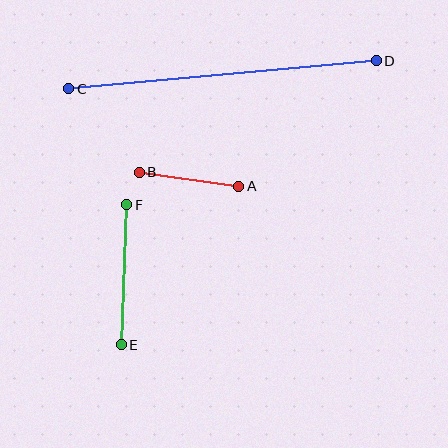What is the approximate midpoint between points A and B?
The midpoint is at approximately (189, 179) pixels.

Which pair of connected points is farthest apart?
Points C and D are farthest apart.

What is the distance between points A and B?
The distance is approximately 100 pixels.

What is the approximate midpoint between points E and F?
The midpoint is at approximately (124, 275) pixels.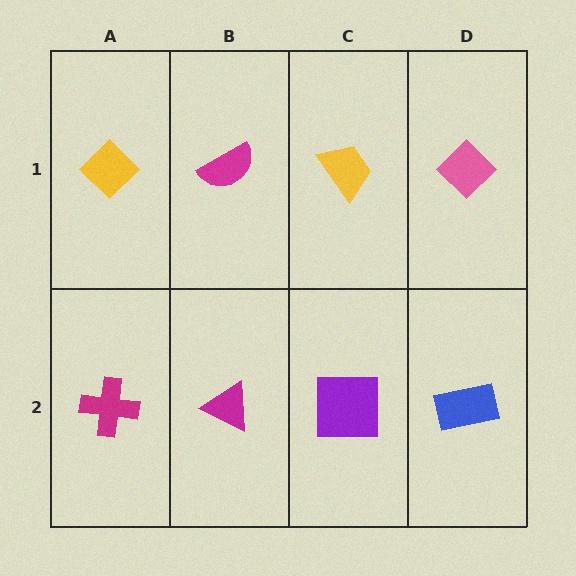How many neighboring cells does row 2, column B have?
3.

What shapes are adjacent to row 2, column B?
A magenta semicircle (row 1, column B), a magenta cross (row 2, column A), a purple square (row 2, column C).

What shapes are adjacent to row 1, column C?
A purple square (row 2, column C), a magenta semicircle (row 1, column B), a pink diamond (row 1, column D).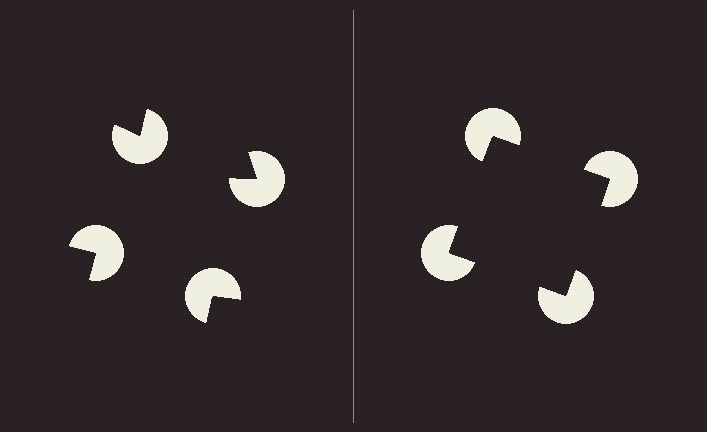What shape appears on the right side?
An illusory square.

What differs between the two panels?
The pac-man discs are positioned identically on both sides; only the wedge orientations differ. On the right they align to a square; on the left they are misaligned.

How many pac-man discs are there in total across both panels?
8 — 4 on each side.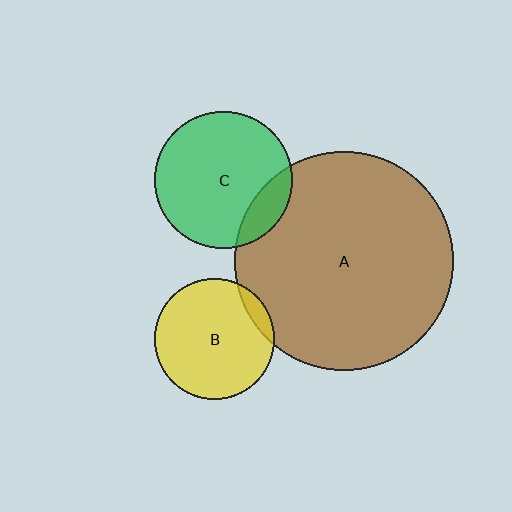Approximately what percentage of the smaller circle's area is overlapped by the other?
Approximately 15%.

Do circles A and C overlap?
Yes.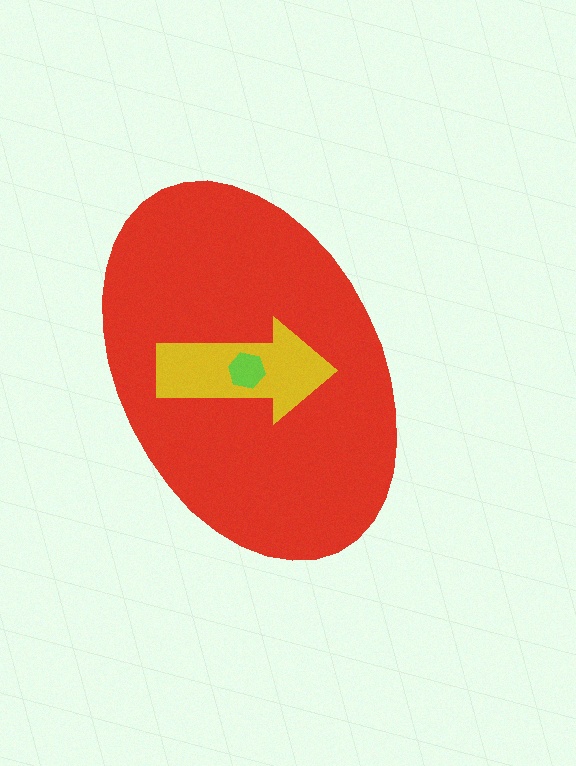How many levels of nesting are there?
3.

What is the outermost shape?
The red ellipse.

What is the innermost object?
The lime hexagon.